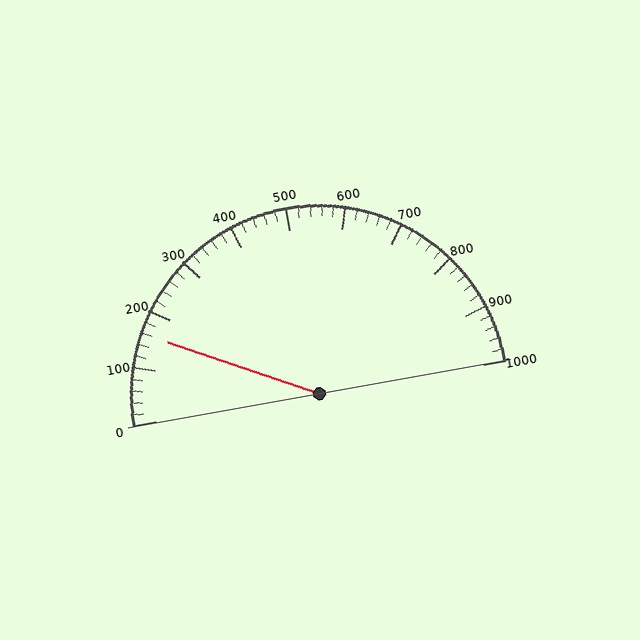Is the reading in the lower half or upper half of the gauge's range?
The reading is in the lower half of the range (0 to 1000).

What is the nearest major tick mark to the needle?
The nearest major tick mark is 200.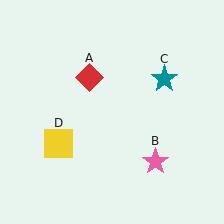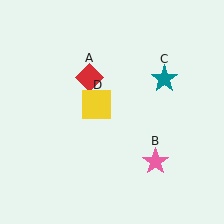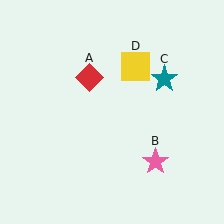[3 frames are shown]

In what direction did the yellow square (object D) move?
The yellow square (object D) moved up and to the right.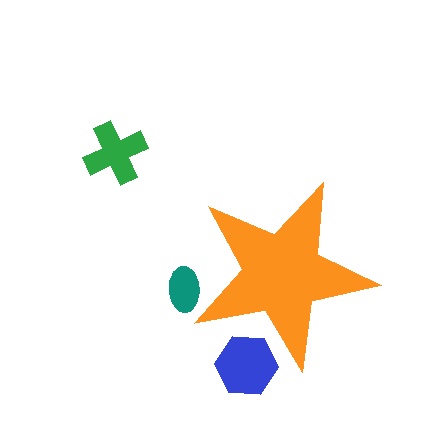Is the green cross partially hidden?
No, the green cross is fully visible.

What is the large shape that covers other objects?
An orange star.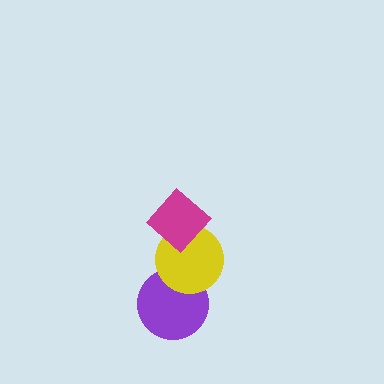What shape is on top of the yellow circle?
The magenta diamond is on top of the yellow circle.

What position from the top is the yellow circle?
The yellow circle is 2nd from the top.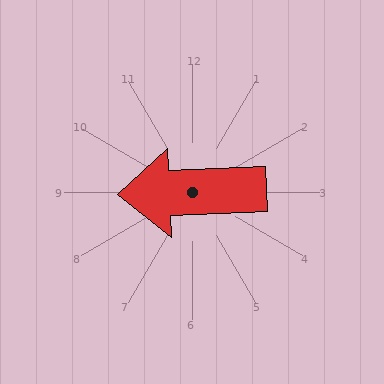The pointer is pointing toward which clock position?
Roughly 9 o'clock.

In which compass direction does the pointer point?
West.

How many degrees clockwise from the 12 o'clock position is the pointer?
Approximately 268 degrees.